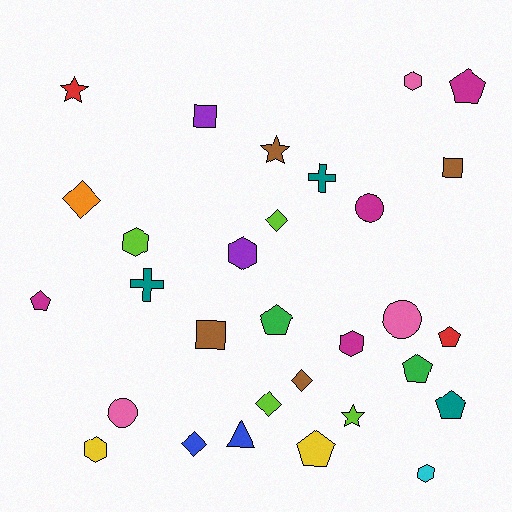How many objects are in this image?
There are 30 objects.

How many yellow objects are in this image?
There are 2 yellow objects.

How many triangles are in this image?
There is 1 triangle.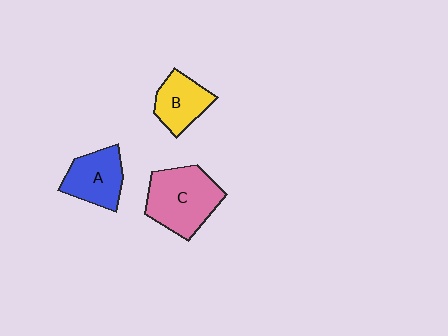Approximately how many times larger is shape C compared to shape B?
Approximately 1.7 times.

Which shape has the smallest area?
Shape B (yellow).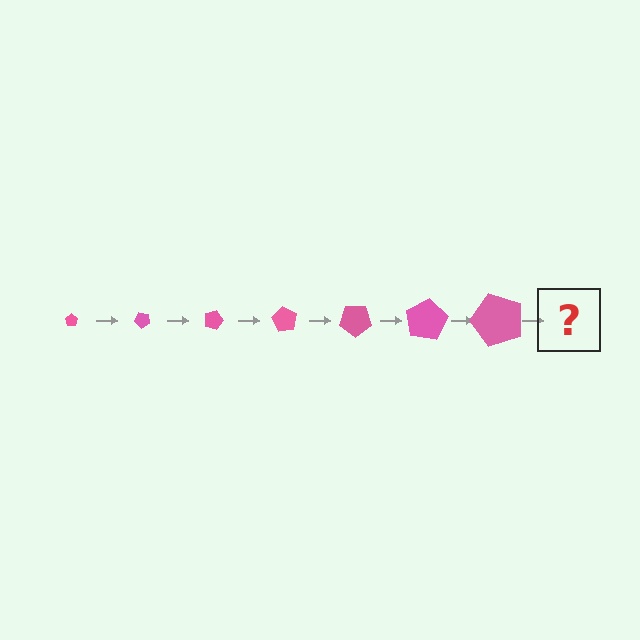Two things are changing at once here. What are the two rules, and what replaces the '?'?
The two rules are that the pentagon grows larger each step and it rotates 45 degrees each step. The '?' should be a pentagon, larger than the previous one and rotated 315 degrees from the start.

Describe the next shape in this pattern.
It should be a pentagon, larger than the previous one and rotated 315 degrees from the start.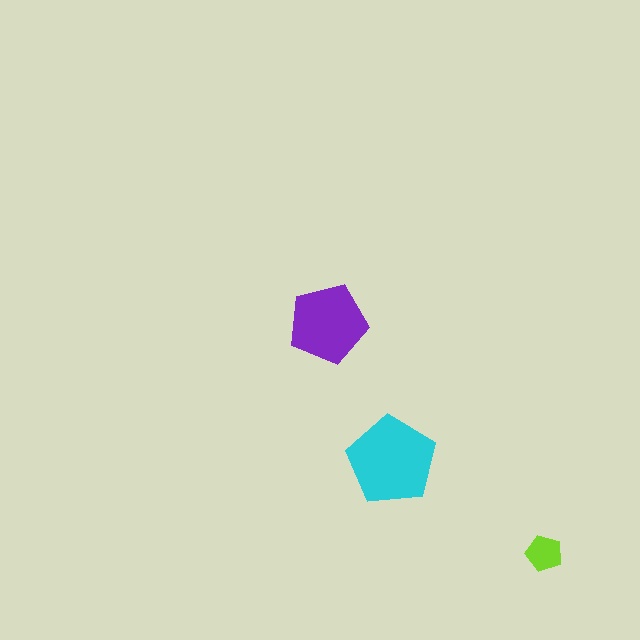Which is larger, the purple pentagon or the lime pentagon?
The purple one.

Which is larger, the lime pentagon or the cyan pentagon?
The cyan one.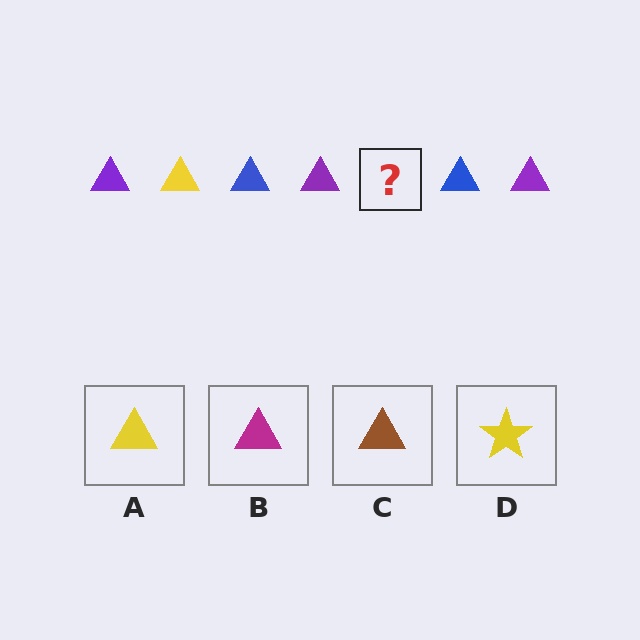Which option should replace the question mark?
Option A.